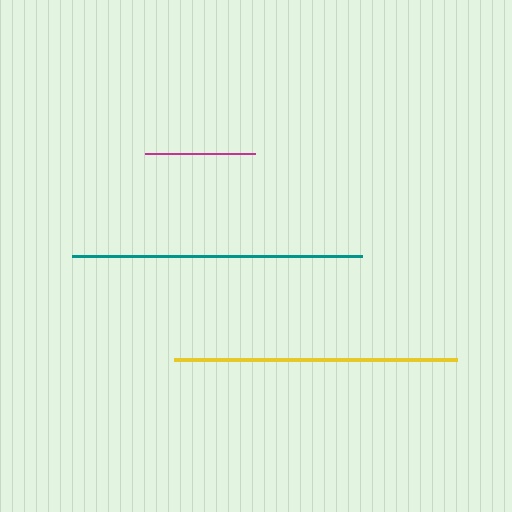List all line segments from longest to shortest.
From longest to shortest: teal, yellow, magenta.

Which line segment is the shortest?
The magenta line is the shortest at approximately 111 pixels.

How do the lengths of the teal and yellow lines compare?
The teal and yellow lines are approximately the same length.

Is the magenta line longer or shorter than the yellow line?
The yellow line is longer than the magenta line.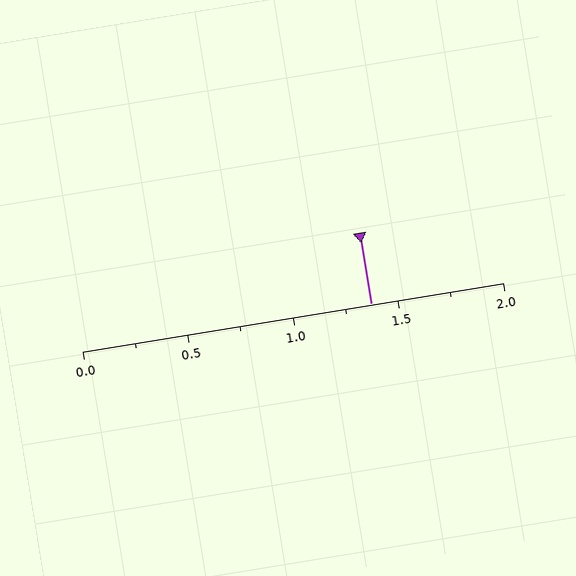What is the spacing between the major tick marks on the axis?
The major ticks are spaced 0.5 apart.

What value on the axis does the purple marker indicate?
The marker indicates approximately 1.38.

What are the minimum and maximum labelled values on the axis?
The axis runs from 0.0 to 2.0.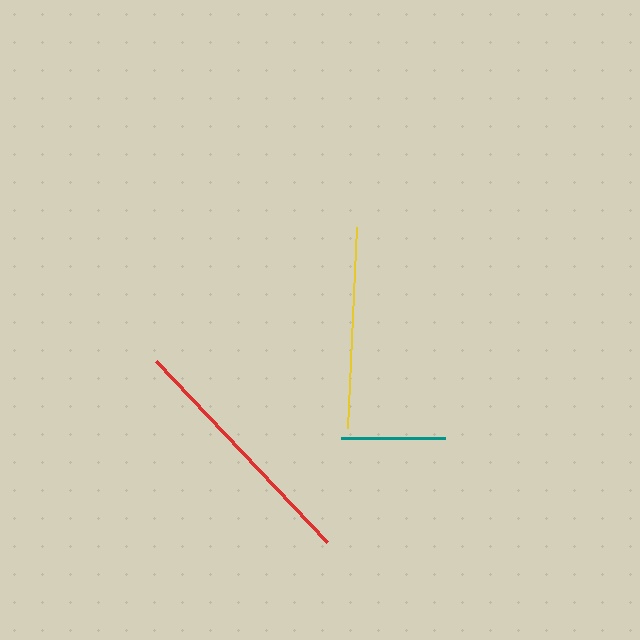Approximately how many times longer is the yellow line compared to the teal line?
The yellow line is approximately 1.9 times the length of the teal line.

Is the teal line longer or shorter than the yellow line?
The yellow line is longer than the teal line.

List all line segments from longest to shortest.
From longest to shortest: red, yellow, teal.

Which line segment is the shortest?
The teal line is the shortest at approximately 103 pixels.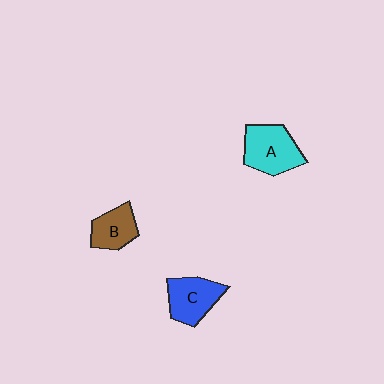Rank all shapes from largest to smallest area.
From largest to smallest: A (cyan), C (blue), B (brown).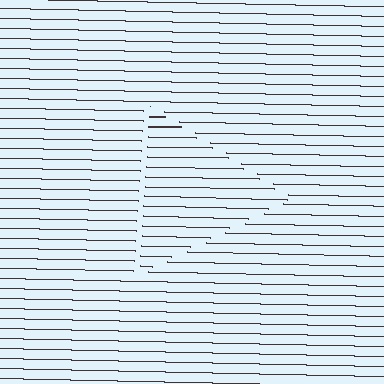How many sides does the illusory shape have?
3 sides — the line-ends trace a triangle.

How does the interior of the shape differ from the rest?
The interior of the shape contains the same grating, shifted by half a period — the contour is defined by the phase discontinuity where line-ends from the inner and outer gratings abut.